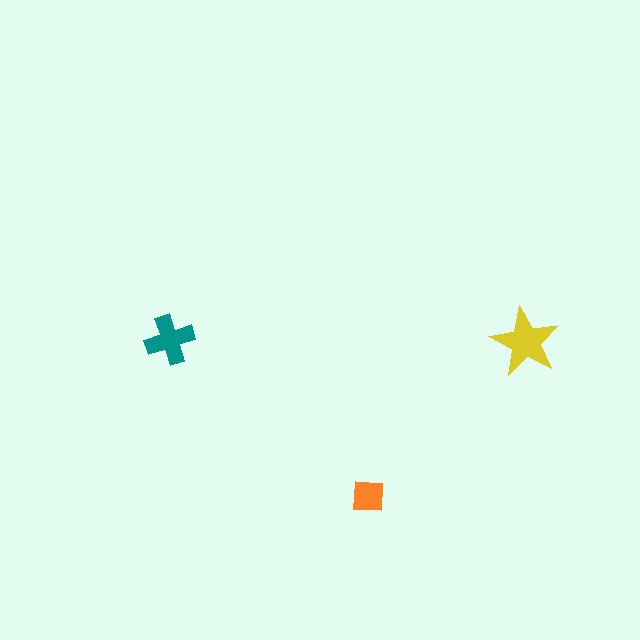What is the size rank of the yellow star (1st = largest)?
1st.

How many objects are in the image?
There are 3 objects in the image.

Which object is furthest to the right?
The yellow star is rightmost.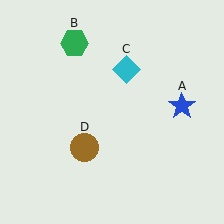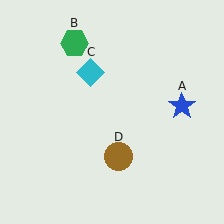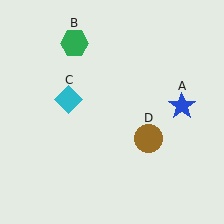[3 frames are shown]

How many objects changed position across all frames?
2 objects changed position: cyan diamond (object C), brown circle (object D).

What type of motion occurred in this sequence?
The cyan diamond (object C), brown circle (object D) rotated counterclockwise around the center of the scene.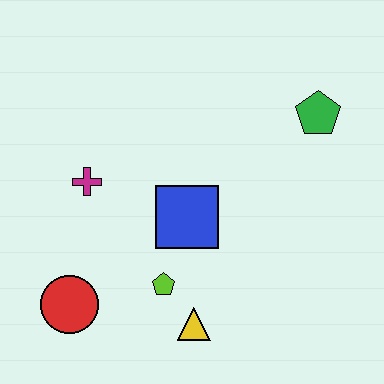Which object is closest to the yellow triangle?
The lime pentagon is closest to the yellow triangle.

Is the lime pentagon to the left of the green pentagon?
Yes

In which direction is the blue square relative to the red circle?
The blue square is to the right of the red circle.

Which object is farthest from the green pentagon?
The red circle is farthest from the green pentagon.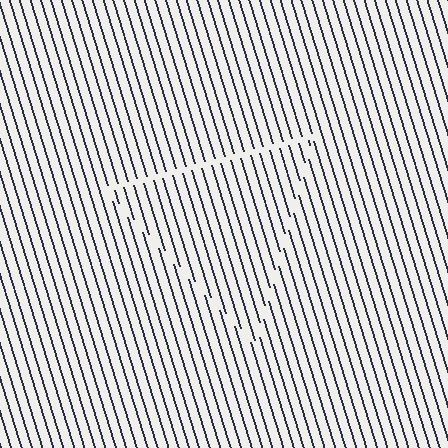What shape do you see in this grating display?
An illusory triangle. The interior of the shape contains the same grating, shifted by half a period — the contour is defined by the phase discontinuity where line-ends from the inner and outer gratings abut.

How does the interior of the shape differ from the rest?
The interior of the shape contains the same grating, shifted by half a period — the contour is defined by the phase discontinuity where line-ends from the inner and outer gratings abut.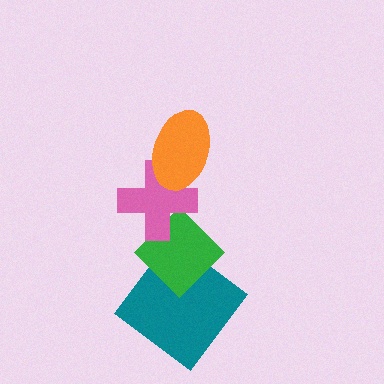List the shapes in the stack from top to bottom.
From top to bottom: the orange ellipse, the pink cross, the green diamond, the teal diamond.